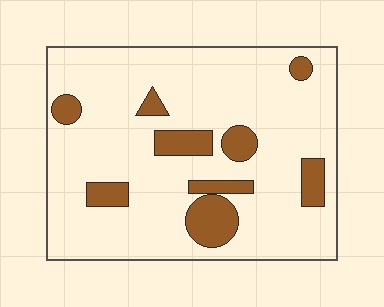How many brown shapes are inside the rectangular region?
9.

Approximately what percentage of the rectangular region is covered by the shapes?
Approximately 15%.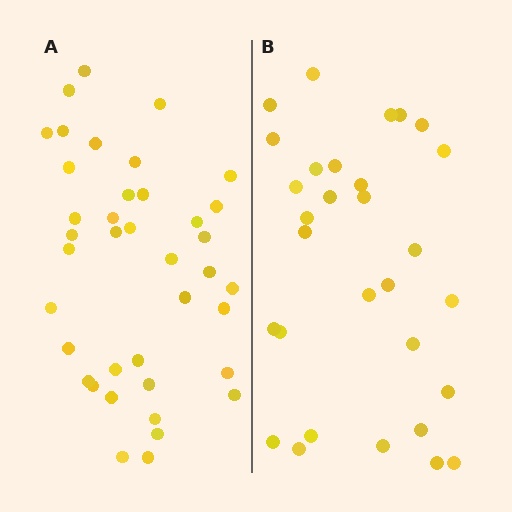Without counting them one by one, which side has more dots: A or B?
Region A (the left region) has more dots.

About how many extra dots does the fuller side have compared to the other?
Region A has roughly 8 or so more dots than region B.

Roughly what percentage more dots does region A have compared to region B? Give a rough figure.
About 30% more.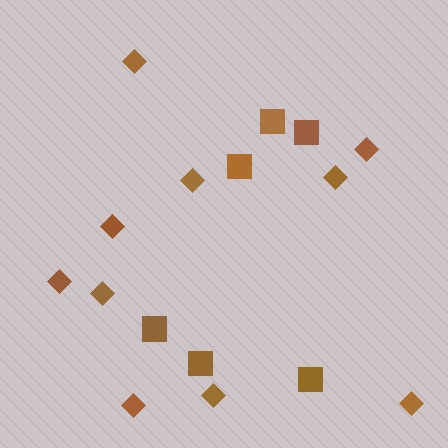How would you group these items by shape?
There are 2 groups: one group of squares (6) and one group of diamonds (10).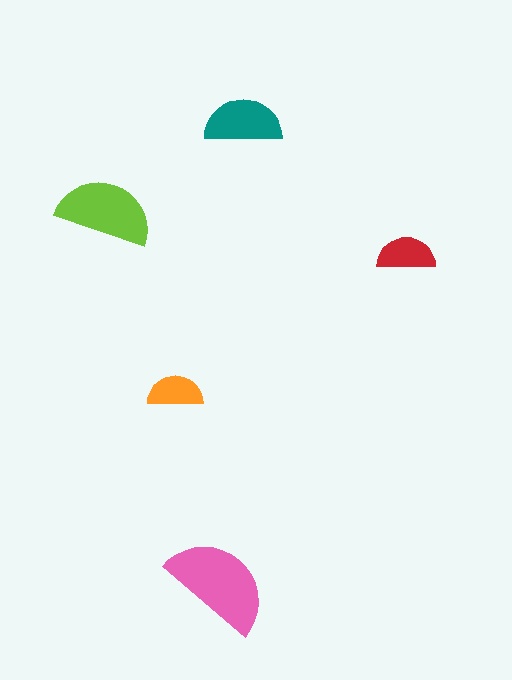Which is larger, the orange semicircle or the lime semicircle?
The lime one.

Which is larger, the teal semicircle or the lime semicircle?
The lime one.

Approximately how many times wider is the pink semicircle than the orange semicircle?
About 2 times wider.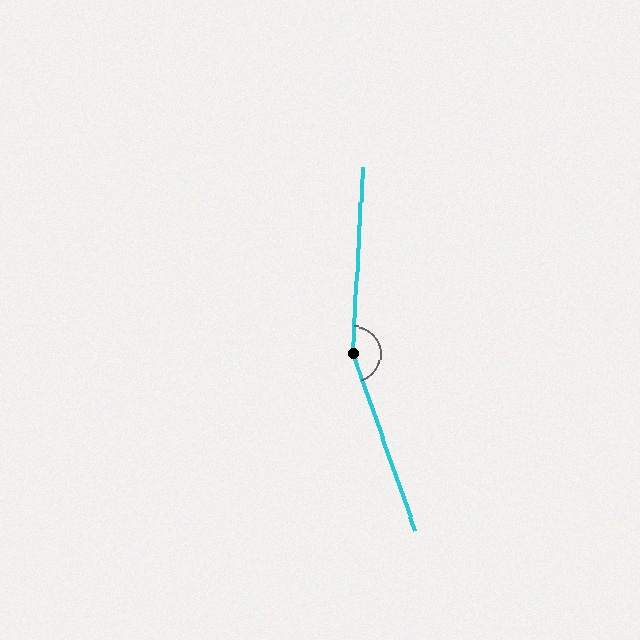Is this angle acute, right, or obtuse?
It is obtuse.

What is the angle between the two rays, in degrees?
Approximately 157 degrees.